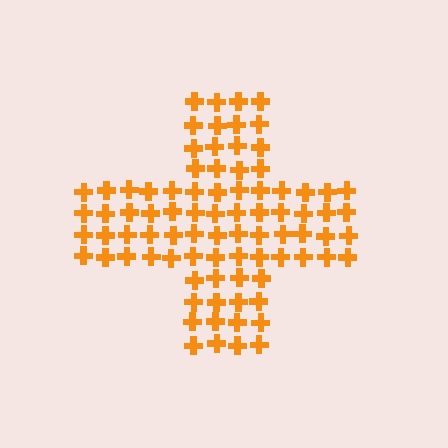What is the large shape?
The large shape is a cross.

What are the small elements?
The small elements are crosses.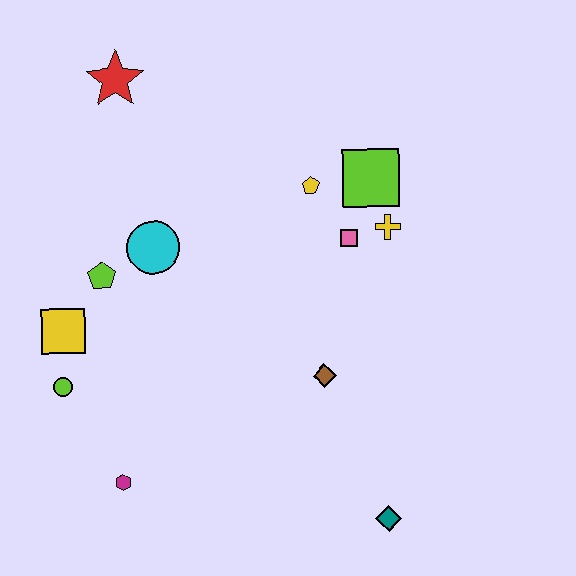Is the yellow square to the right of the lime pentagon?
No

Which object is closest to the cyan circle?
The lime pentagon is closest to the cyan circle.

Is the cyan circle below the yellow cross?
Yes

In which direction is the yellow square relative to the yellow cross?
The yellow square is to the left of the yellow cross.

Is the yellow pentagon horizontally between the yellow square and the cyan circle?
No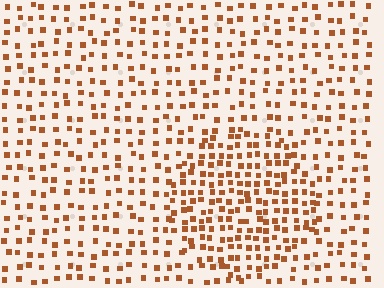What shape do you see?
I see a circle.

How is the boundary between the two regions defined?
The boundary is defined by a change in element density (approximately 1.8x ratio). All elements are the same color, size, and shape.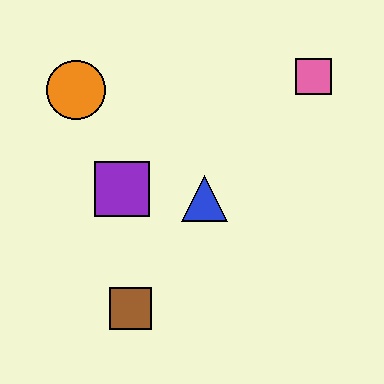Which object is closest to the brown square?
The purple square is closest to the brown square.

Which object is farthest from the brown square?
The pink square is farthest from the brown square.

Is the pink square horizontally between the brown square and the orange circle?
No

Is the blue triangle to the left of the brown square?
No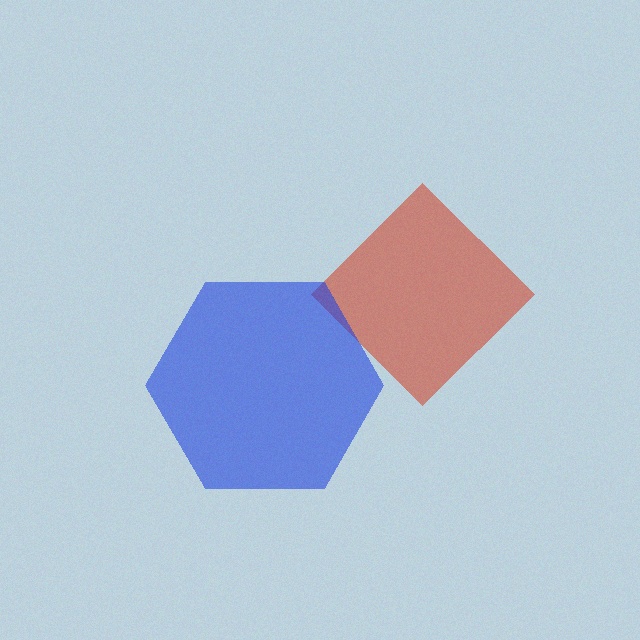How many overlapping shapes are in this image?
There are 2 overlapping shapes in the image.